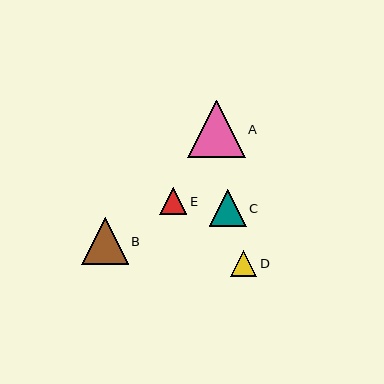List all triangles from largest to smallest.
From largest to smallest: A, B, C, E, D.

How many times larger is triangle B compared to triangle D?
Triangle B is approximately 1.7 times the size of triangle D.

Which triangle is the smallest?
Triangle D is the smallest with a size of approximately 27 pixels.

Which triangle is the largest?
Triangle A is the largest with a size of approximately 58 pixels.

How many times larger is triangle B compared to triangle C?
Triangle B is approximately 1.3 times the size of triangle C.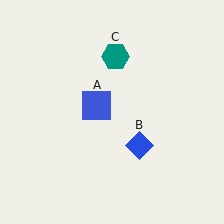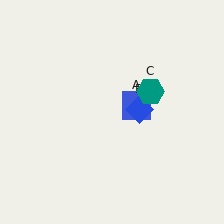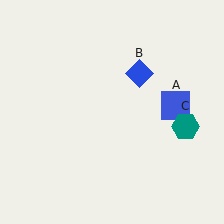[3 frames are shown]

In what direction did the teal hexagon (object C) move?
The teal hexagon (object C) moved down and to the right.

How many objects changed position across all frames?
3 objects changed position: blue square (object A), blue diamond (object B), teal hexagon (object C).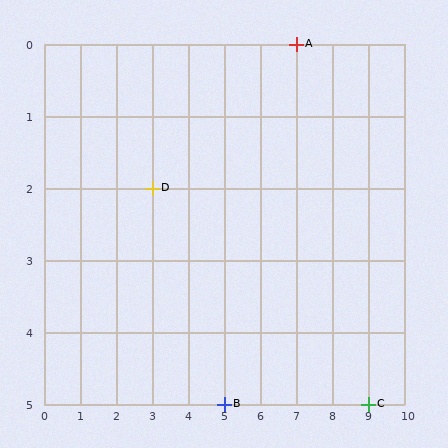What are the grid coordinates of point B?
Point B is at grid coordinates (5, 5).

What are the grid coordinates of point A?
Point A is at grid coordinates (7, 0).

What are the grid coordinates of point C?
Point C is at grid coordinates (9, 5).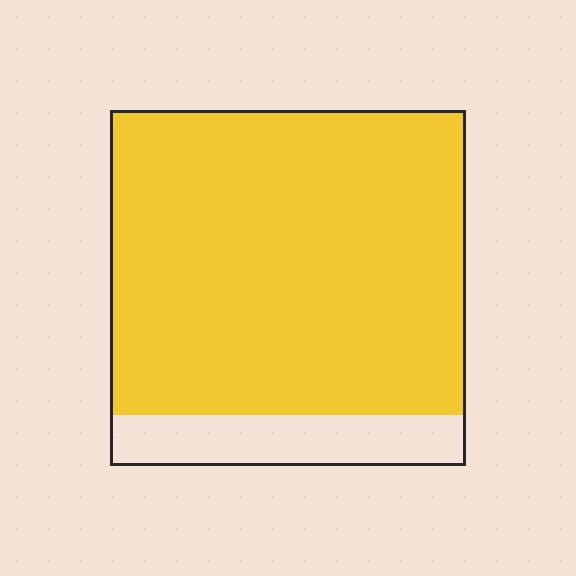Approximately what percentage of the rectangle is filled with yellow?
Approximately 85%.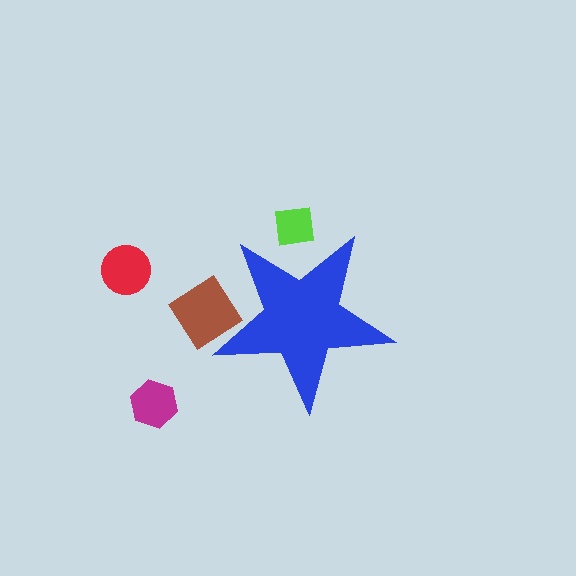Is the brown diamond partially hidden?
Yes, the brown diamond is partially hidden behind the blue star.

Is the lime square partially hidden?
Yes, the lime square is partially hidden behind the blue star.